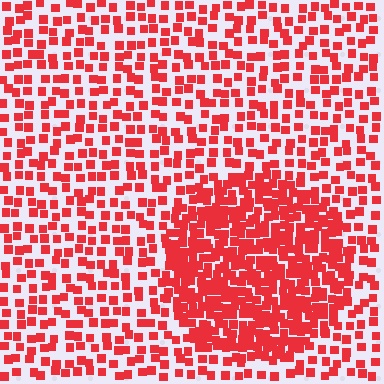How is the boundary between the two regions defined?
The boundary is defined by a change in element density (approximately 2.2x ratio). All elements are the same color, size, and shape.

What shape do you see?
I see a circle.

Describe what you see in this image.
The image contains small red elements arranged at two different densities. A circle-shaped region is visible where the elements are more densely packed than the surrounding area.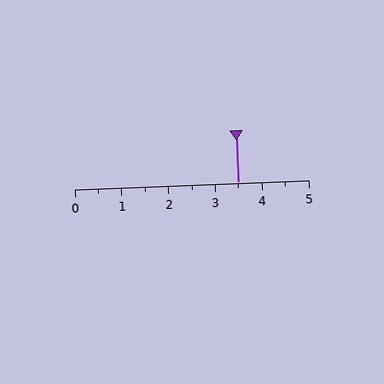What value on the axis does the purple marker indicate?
The marker indicates approximately 3.5.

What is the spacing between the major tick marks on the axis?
The major ticks are spaced 1 apart.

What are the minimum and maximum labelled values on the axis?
The axis runs from 0 to 5.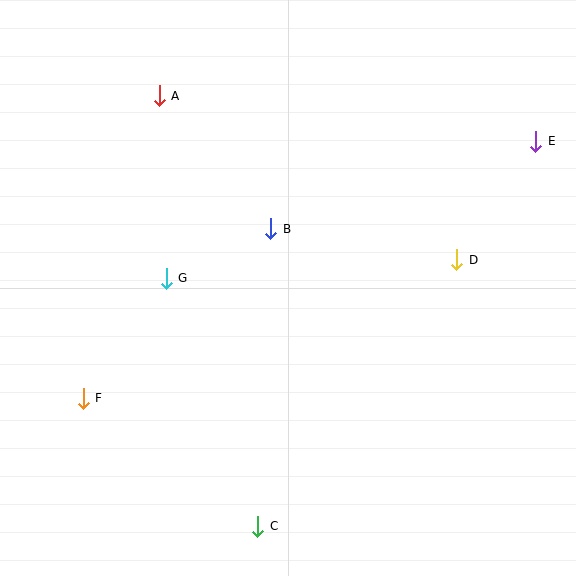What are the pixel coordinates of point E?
Point E is at (536, 141).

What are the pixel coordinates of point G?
Point G is at (166, 278).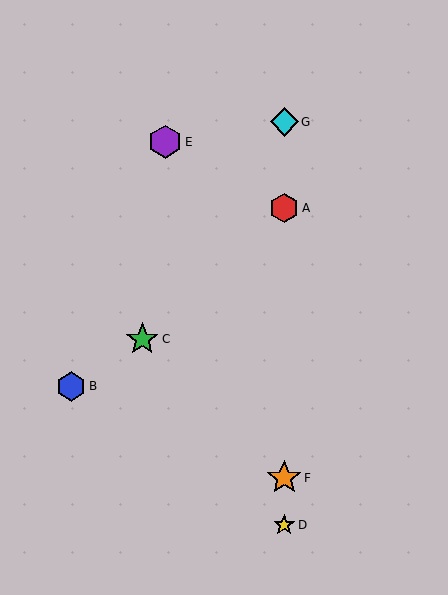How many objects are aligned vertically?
4 objects (A, D, F, G) are aligned vertically.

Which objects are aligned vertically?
Objects A, D, F, G are aligned vertically.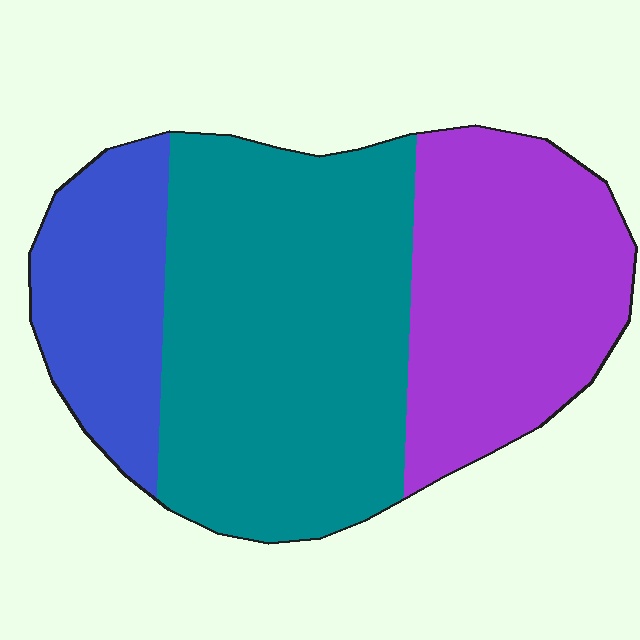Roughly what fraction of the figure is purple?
Purple covers about 30% of the figure.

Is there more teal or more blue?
Teal.